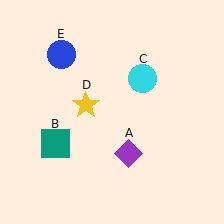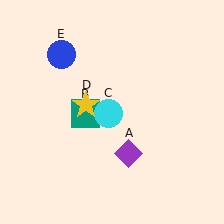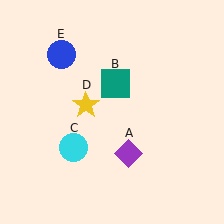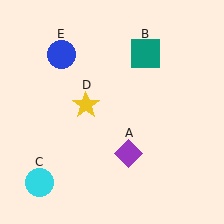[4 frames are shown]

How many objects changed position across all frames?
2 objects changed position: teal square (object B), cyan circle (object C).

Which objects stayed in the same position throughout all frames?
Purple diamond (object A) and yellow star (object D) and blue circle (object E) remained stationary.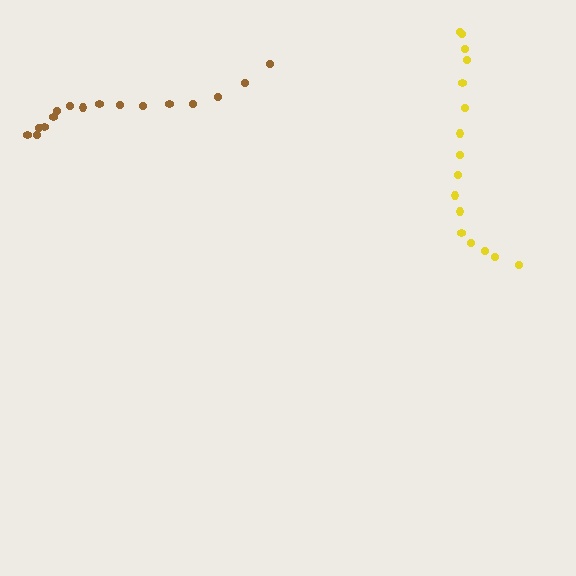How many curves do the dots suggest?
There are 2 distinct paths.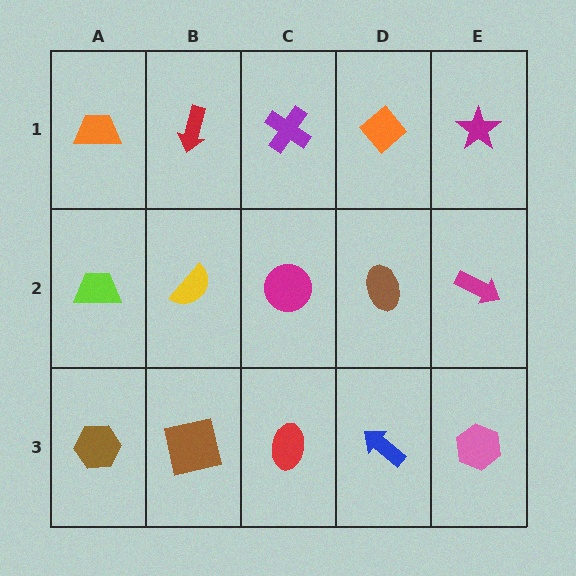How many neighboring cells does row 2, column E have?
3.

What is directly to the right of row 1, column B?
A purple cross.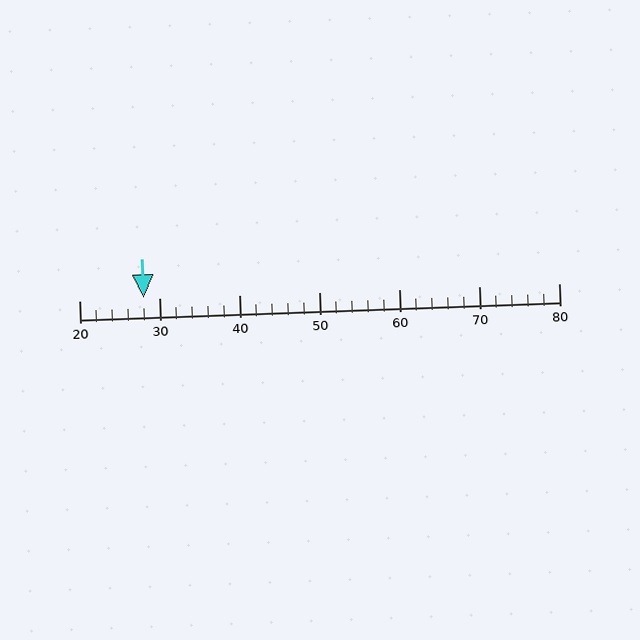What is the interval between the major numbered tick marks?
The major tick marks are spaced 10 units apart.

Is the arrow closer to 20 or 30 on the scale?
The arrow is closer to 30.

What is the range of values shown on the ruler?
The ruler shows values from 20 to 80.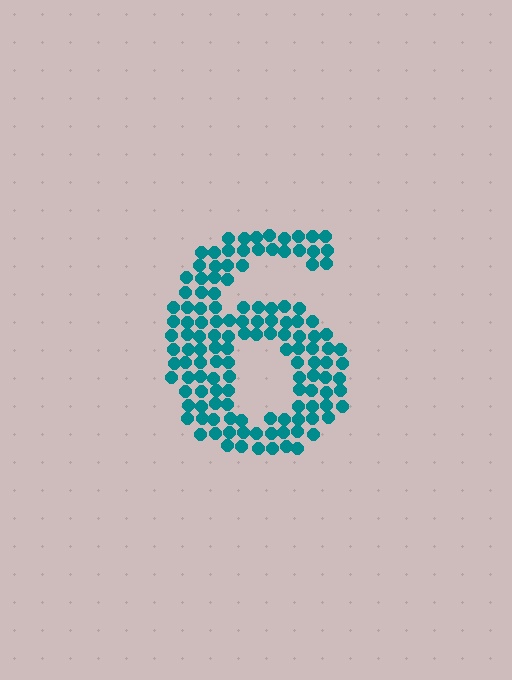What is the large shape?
The large shape is the digit 6.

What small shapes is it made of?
It is made of small circles.